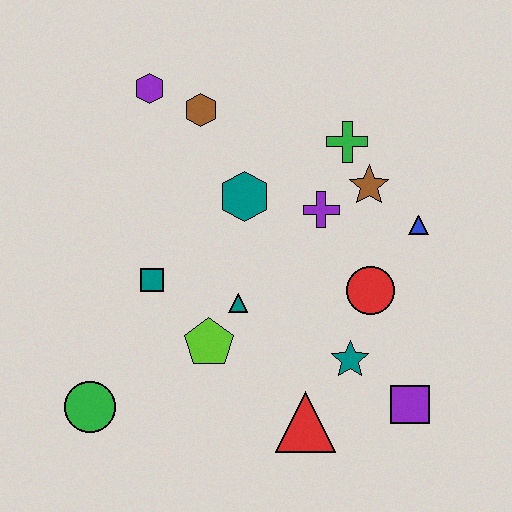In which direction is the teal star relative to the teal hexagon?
The teal star is below the teal hexagon.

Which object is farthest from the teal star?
The purple hexagon is farthest from the teal star.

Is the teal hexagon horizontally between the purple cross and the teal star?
No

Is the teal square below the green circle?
No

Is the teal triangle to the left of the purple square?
Yes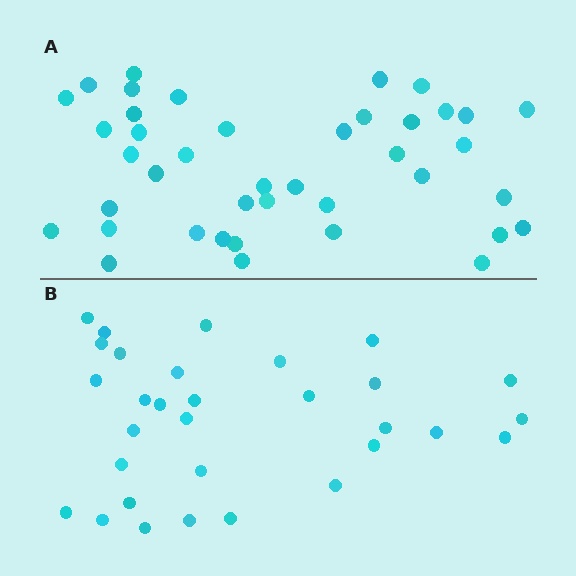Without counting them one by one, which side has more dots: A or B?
Region A (the top region) has more dots.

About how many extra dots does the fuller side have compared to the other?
Region A has roughly 10 or so more dots than region B.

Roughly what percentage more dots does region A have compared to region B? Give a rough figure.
About 30% more.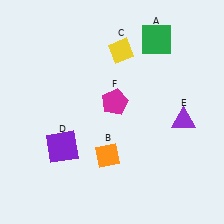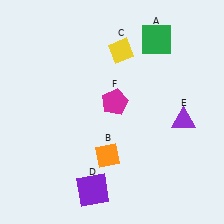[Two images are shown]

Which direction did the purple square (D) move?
The purple square (D) moved down.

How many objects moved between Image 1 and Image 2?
1 object moved between the two images.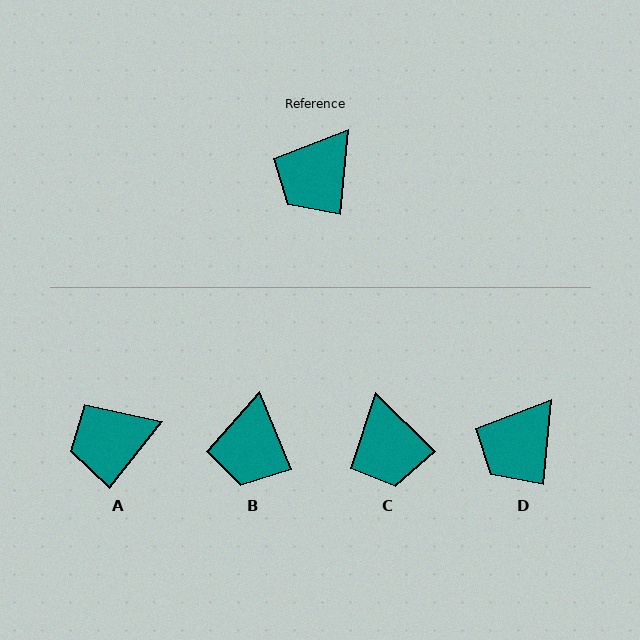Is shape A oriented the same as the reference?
No, it is off by about 33 degrees.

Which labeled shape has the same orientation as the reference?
D.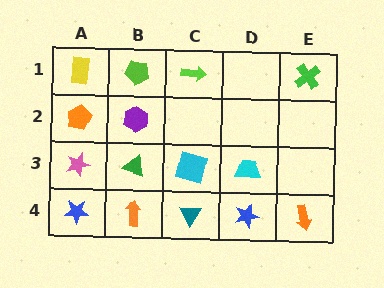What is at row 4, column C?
A teal triangle.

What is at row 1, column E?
A green cross.